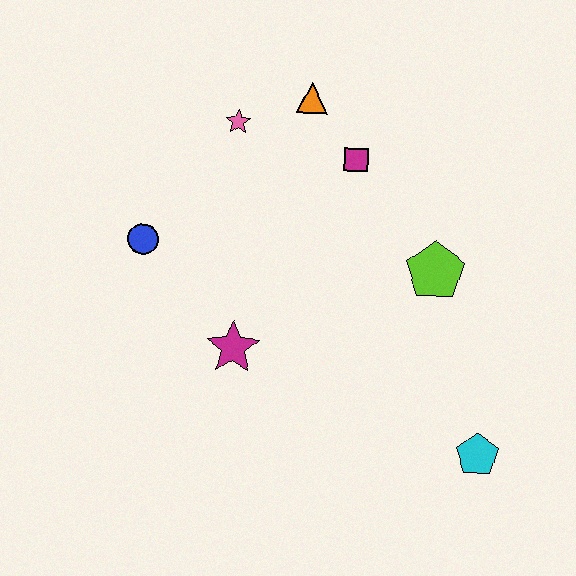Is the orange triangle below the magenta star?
No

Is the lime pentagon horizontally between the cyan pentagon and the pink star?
Yes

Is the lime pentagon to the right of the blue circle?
Yes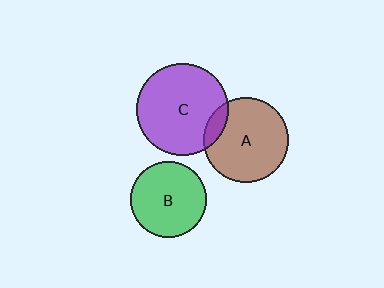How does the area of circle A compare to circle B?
Approximately 1.3 times.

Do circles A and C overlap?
Yes.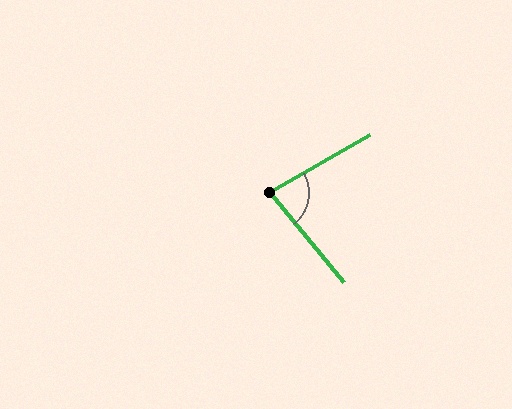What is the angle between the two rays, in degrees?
Approximately 81 degrees.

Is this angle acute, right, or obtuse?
It is acute.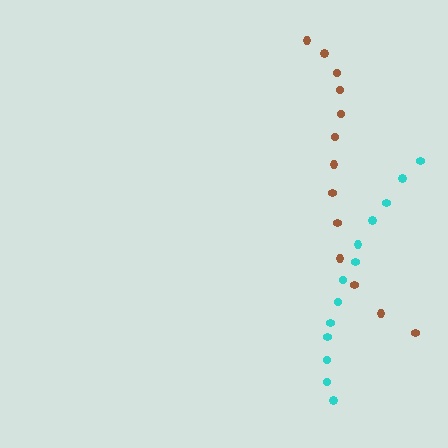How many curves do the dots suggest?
There are 2 distinct paths.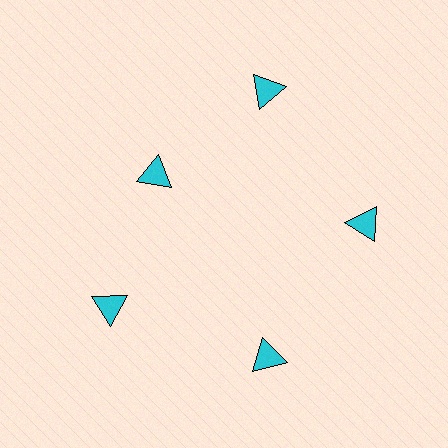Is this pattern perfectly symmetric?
No. The 5 cyan triangles are arranged in a ring, but one element near the 10 o'clock position is pulled inward toward the center, breaking the 5-fold rotational symmetry.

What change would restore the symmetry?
The symmetry would be restored by moving it outward, back onto the ring so that all 5 triangles sit at equal angles and equal distance from the center.